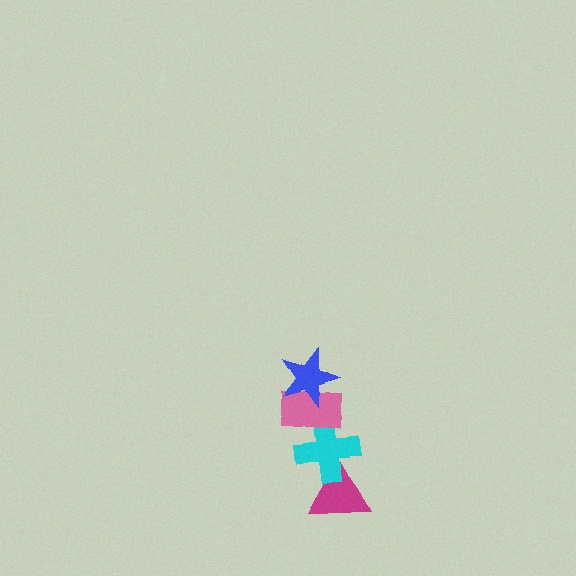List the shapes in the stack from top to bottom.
From top to bottom: the blue star, the pink rectangle, the cyan cross, the magenta triangle.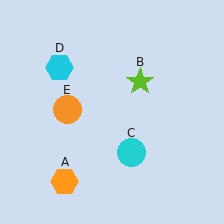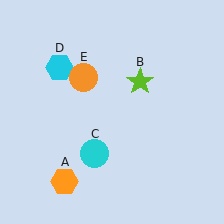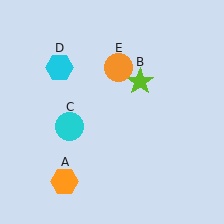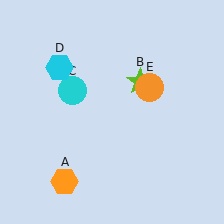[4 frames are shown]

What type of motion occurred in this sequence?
The cyan circle (object C), orange circle (object E) rotated clockwise around the center of the scene.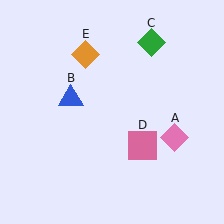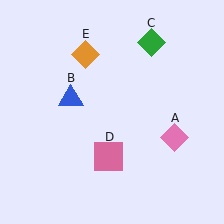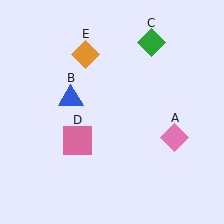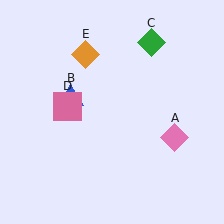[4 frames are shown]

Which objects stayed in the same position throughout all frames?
Pink diamond (object A) and blue triangle (object B) and green diamond (object C) and orange diamond (object E) remained stationary.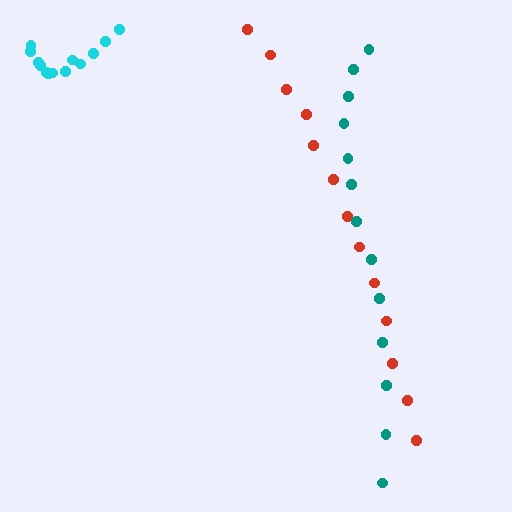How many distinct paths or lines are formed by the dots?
There are 3 distinct paths.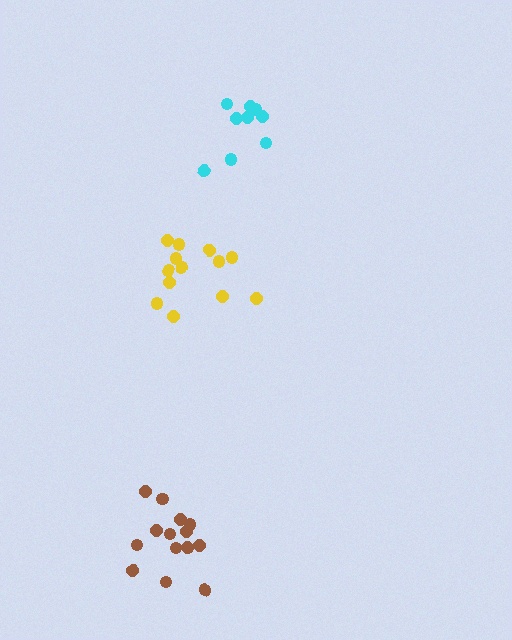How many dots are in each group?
Group 1: 9 dots, Group 2: 15 dots, Group 3: 13 dots (37 total).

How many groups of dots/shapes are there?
There are 3 groups.